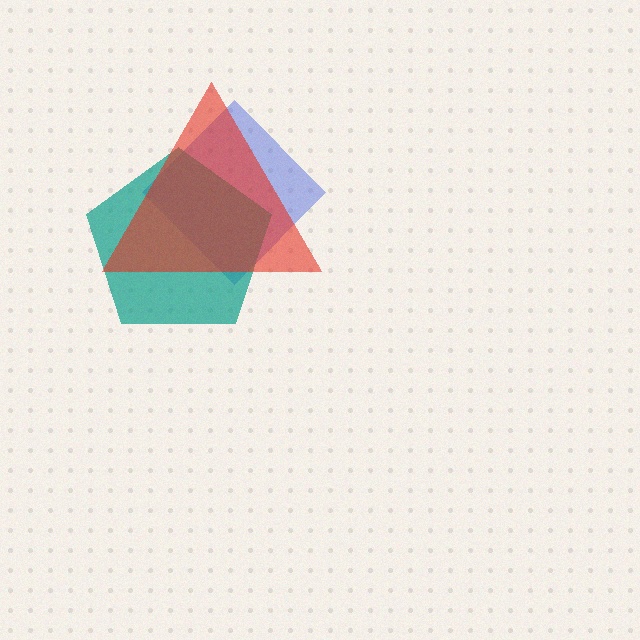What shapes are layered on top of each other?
The layered shapes are: a blue diamond, a teal pentagon, a red triangle.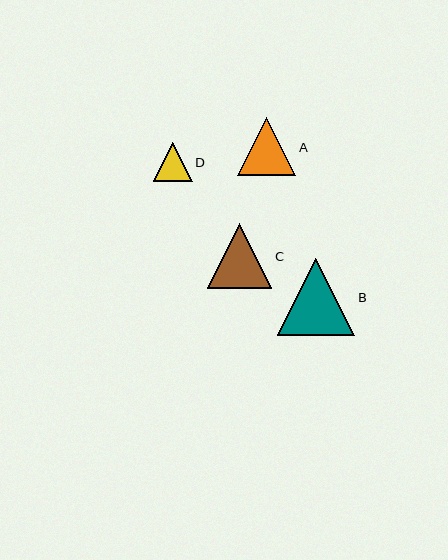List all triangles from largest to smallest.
From largest to smallest: B, C, A, D.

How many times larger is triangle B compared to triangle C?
Triangle B is approximately 1.2 times the size of triangle C.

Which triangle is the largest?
Triangle B is the largest with a size of approximately 77 pixels.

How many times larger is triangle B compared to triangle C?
Triangle B is approximately 1.2 times the size of triangle C.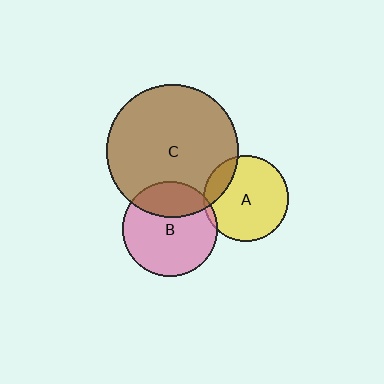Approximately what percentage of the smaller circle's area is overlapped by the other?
Approximately 15%.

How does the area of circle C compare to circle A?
Approximately 2.4 times.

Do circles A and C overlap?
Yes.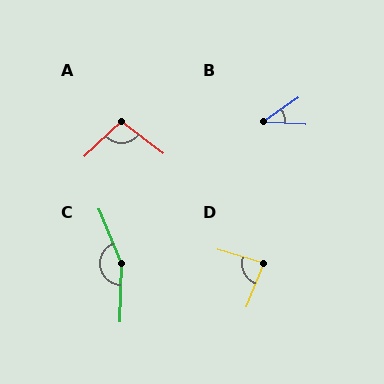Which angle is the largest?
C, at approximately 156 degrees.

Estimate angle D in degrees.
Approximately 85 degrees.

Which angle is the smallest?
B, at approximately 38 degrees.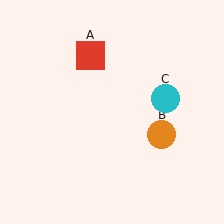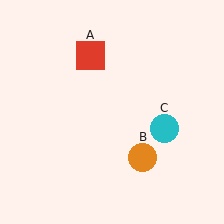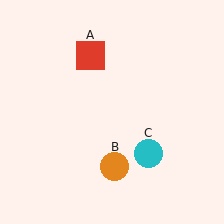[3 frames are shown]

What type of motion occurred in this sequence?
The orange circle (object B), cyan circle (object C) rotated clockwise around the center of the scene.